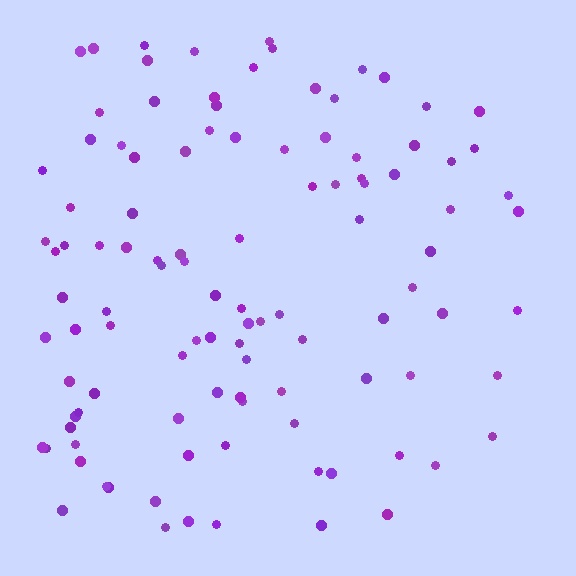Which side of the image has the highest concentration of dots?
The left.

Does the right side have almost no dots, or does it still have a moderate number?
Still a moderate number, just noticeably fewer than the left.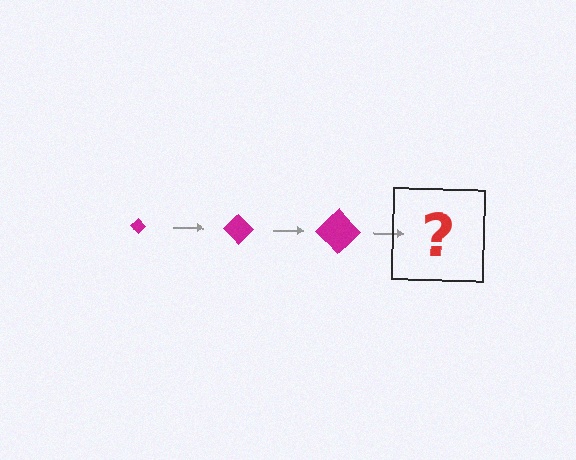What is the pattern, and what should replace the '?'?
The pattern is that the diamond gets progressively larger each step. The '?' should be a magenta diamond, larger than the previous one.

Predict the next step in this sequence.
The next step is a magenta diamond, larger than the previous one.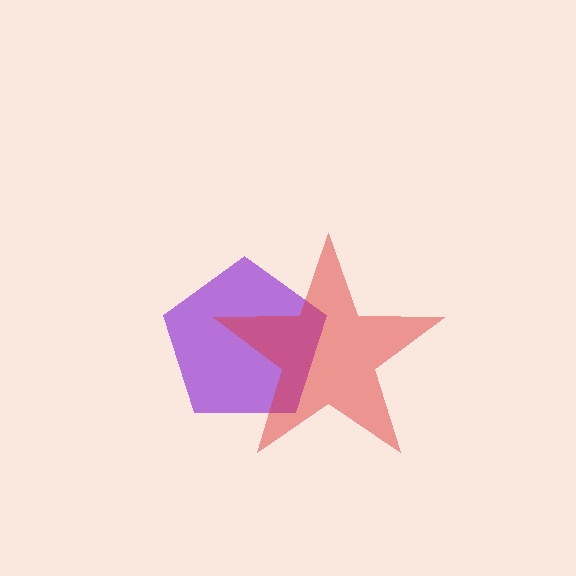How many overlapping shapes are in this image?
There are 2 overlapping shapes in the image.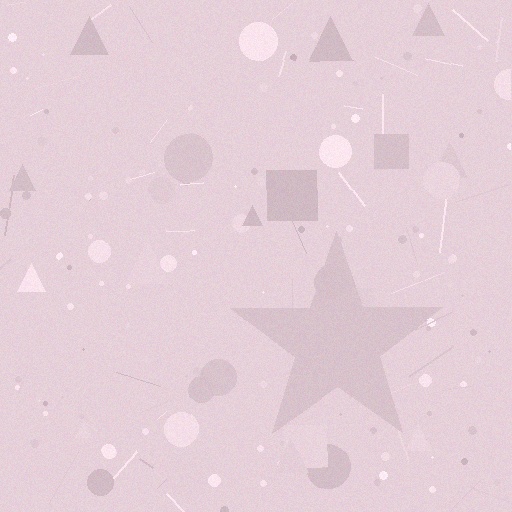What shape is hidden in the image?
A star is hidden in the image.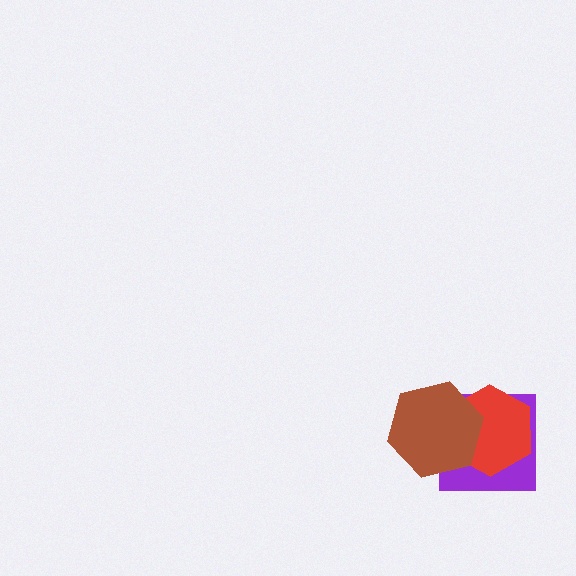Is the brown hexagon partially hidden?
No, no other shape covers it.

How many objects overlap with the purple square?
2 objects overlap with the purple square.